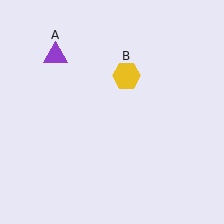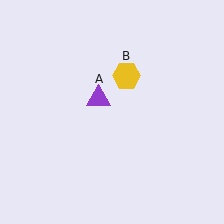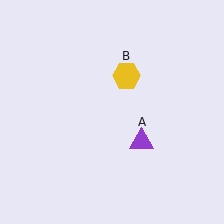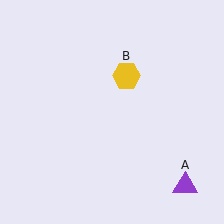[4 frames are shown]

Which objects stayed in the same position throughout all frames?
Yellow hexagon (object B) remained stationary.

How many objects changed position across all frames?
1 object changed position: purple triangle (object A).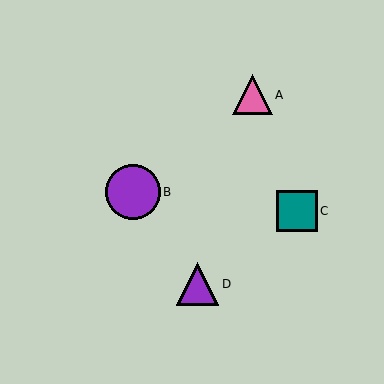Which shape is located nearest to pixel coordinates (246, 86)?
The pink triangle (labeled A) at (252, 95) is nearest to that location.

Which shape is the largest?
The purple circle (labeled B) is the largest.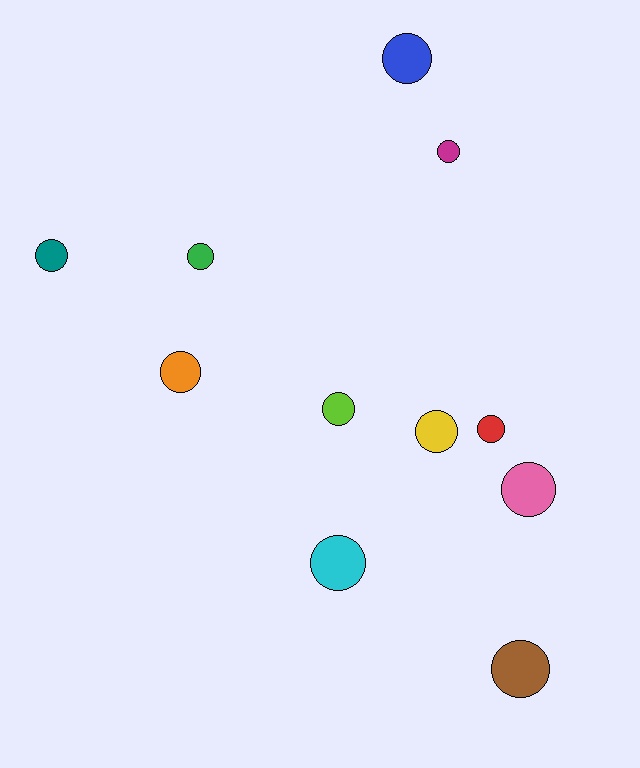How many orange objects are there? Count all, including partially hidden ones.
There is 1 orange object.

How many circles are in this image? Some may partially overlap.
There are 11 circles.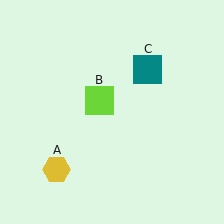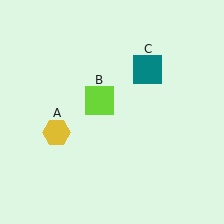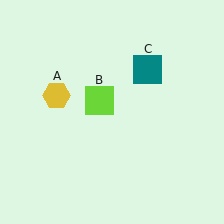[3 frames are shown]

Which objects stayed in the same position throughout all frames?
Lime square (object B) and teal square (object C) remained stationary.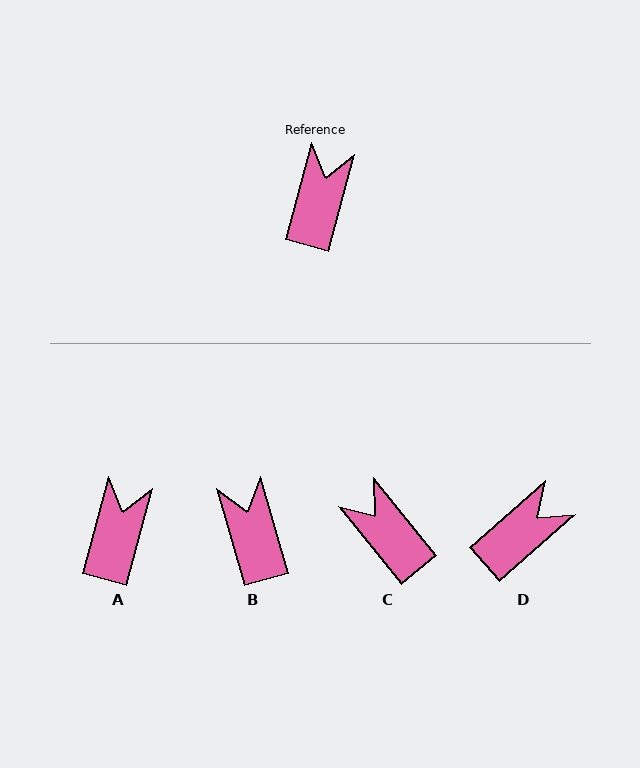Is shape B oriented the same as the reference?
No, it is off by about 31 degrees.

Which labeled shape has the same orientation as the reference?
A.